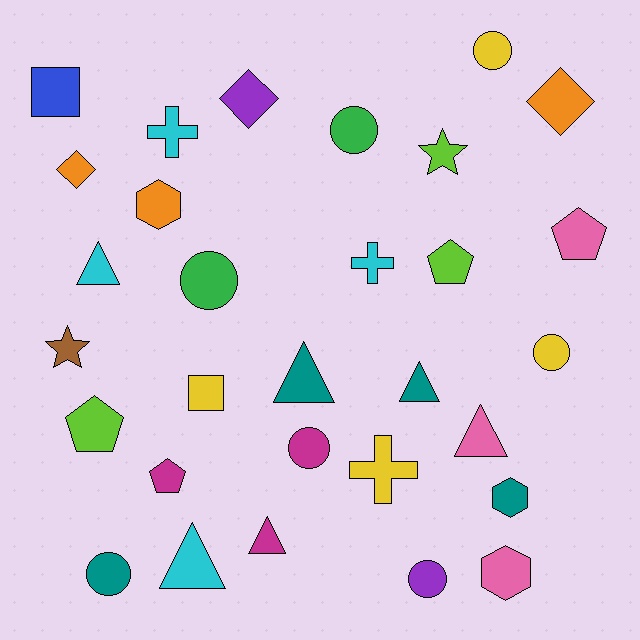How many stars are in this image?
There are 2 stars.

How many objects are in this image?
There are 30 objects.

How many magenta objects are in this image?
There are 3 magenta objects.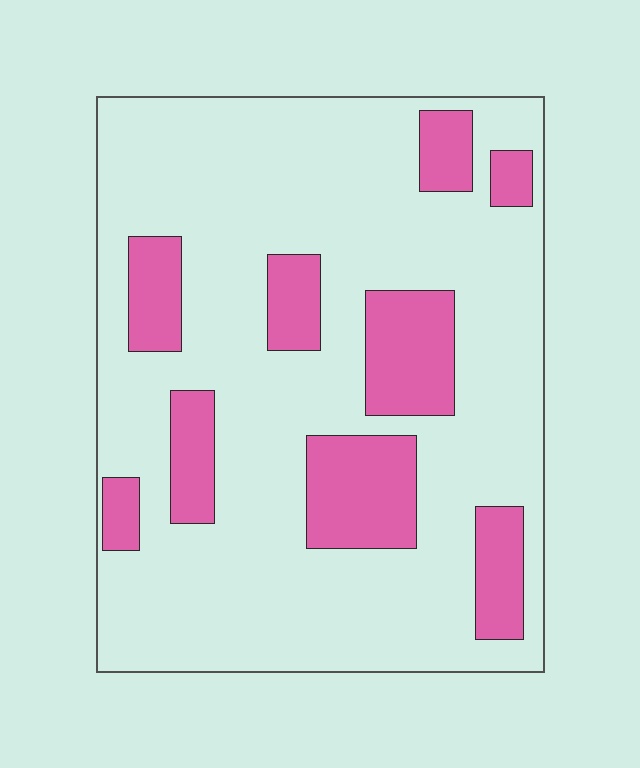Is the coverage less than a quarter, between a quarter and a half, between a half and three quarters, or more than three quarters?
Less than a quarter.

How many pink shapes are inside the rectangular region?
9.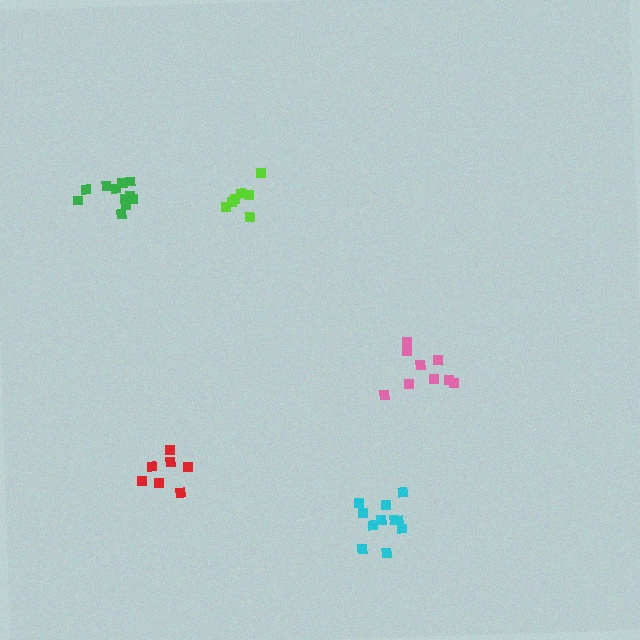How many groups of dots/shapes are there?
There are 5 groups.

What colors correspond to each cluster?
The clusters are colored: green, cyan, pink, lime, red.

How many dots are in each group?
Group 1: 12 dots, Group 2: 11 dots, Group 3: 9 dots, Group 4: 7 dots, Group 5: 7 dots (46 total).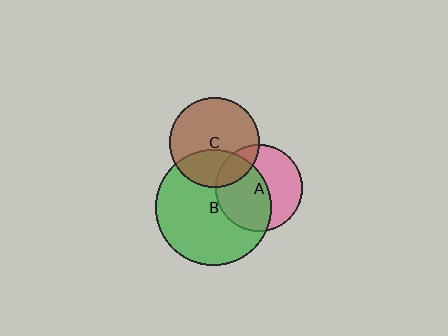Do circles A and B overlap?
Yes.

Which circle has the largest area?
Circle B (green).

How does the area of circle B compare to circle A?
Approximately 1.8 times.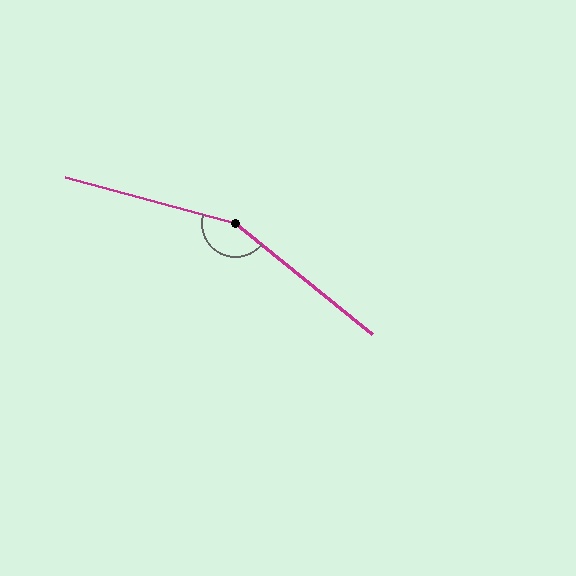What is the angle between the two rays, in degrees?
Approximately 156 degrees.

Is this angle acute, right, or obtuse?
It is obtuse.